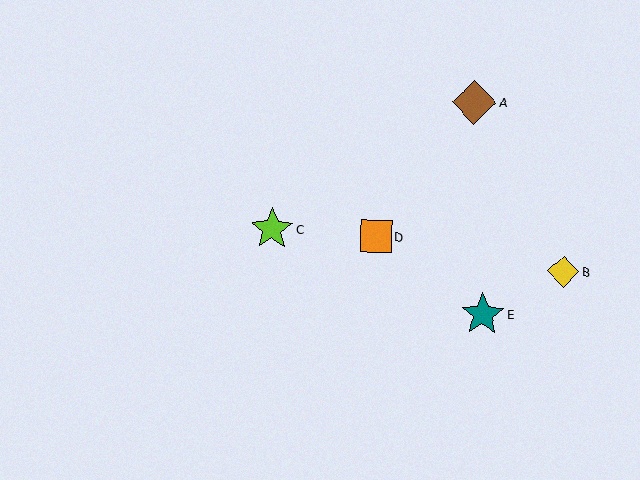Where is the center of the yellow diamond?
The center of the yellow diamond is at (563, 271).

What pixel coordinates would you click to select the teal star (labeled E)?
Click at (482, 314) to select the teal star E.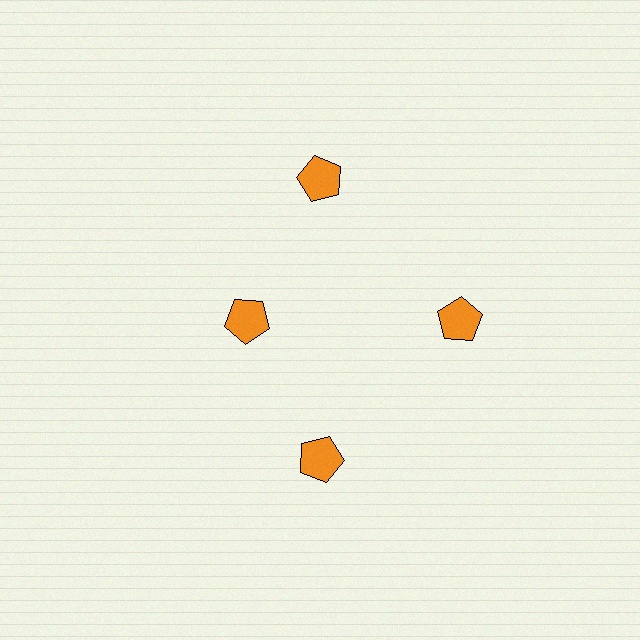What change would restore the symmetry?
The symmetry would be restored by moving it outward, back onto the ring so that all 4 pentagons sit at equal angles and equal distance from the center.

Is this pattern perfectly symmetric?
No. The 4 orange pentagons are arranged in a ring, but one element near the 9 o'clock position is pulled inward toward the center, breaking the 4-fold rotational symmetry.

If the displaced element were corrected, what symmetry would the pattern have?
It would have 4-fold rotational symmetry — the pattern would map onto itself every 90 degrees.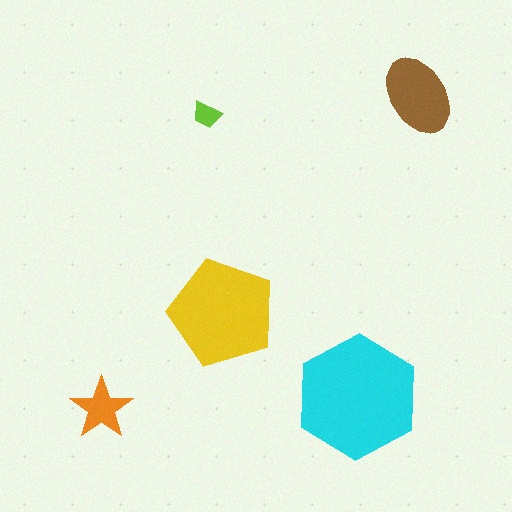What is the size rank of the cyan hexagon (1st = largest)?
1st.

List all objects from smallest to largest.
The lime trapezoid, the orange star, the brown ellipse, the yellow pentagon, the cyan hexagon.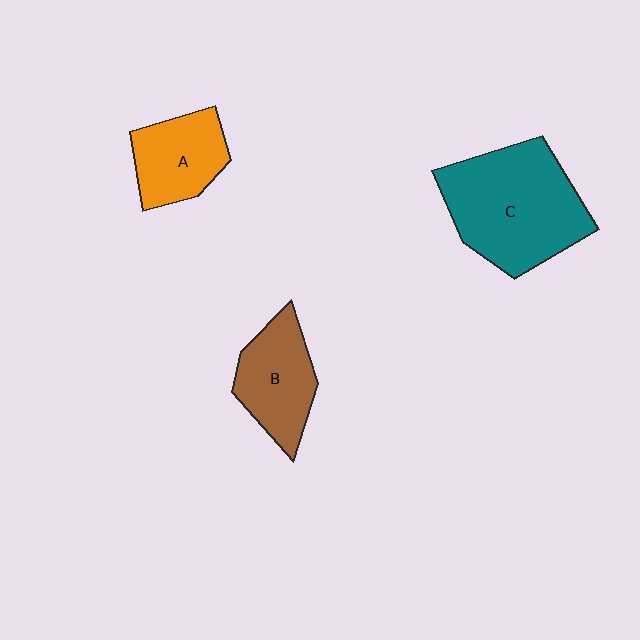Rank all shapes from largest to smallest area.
From largest to smallest: C (teal), B (brown), A (orange).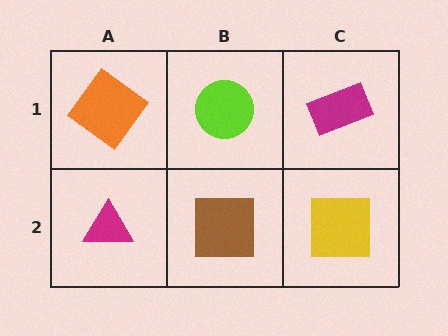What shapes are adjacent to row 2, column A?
An orange diamond (row 1, column A), a brown square (row 2, column B).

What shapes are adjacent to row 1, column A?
A magenta triangle (row 2, column A), a lime circle (row 1, column B).